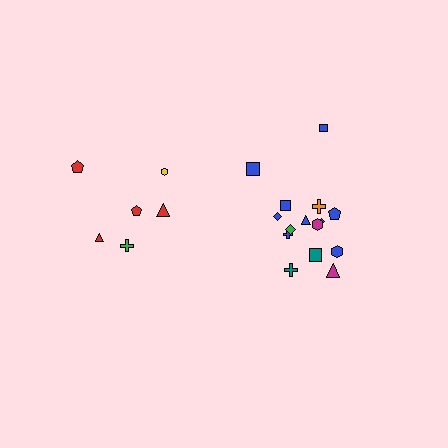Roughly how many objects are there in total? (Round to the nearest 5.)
Roughly 20 objects in total.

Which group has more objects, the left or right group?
The right group.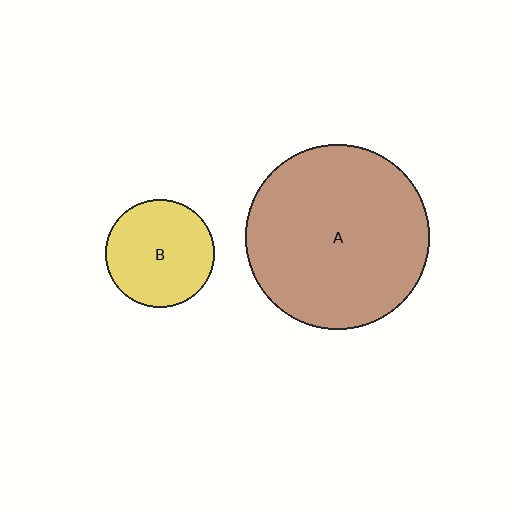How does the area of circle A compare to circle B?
Approximately 2.9 times.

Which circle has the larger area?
Circle A (brown).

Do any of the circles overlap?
No, none of the circles overlap.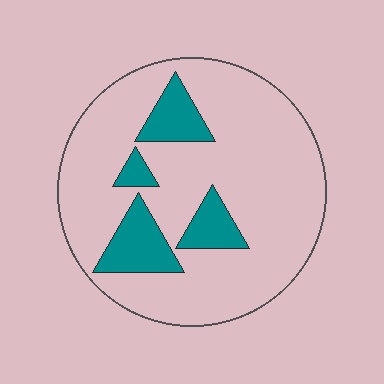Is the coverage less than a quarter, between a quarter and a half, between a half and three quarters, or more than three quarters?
Less than a quarter.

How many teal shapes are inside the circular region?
4.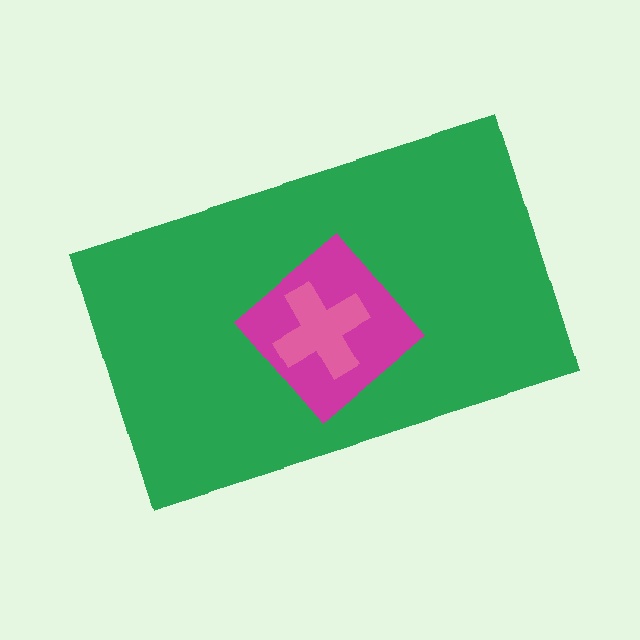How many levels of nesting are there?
3.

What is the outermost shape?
The green rectangle.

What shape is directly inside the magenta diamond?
The pink cross.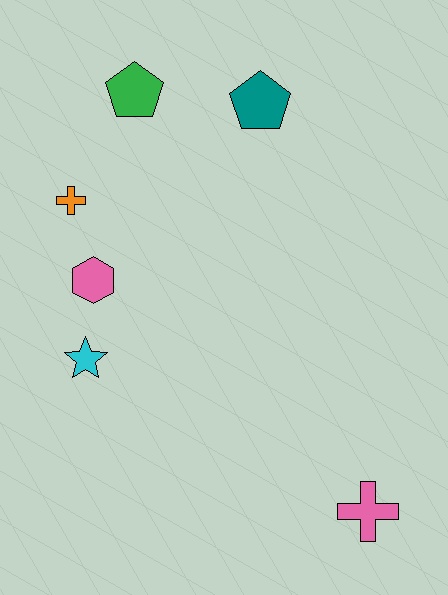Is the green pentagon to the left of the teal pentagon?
Yes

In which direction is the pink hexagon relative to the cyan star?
The pink hexagon is above the cyan star.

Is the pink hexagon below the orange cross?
Yes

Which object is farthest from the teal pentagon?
The pink cross is farthest from the teal pentagon.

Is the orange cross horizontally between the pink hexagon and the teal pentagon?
No